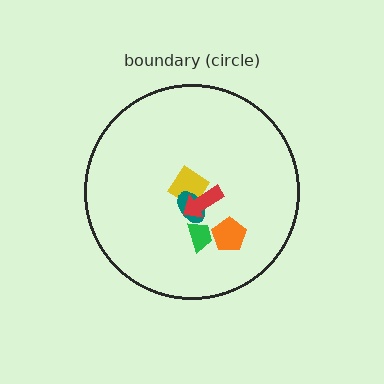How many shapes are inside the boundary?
5 inside, 0 outside.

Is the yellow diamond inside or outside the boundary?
Inside.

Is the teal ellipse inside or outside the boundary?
Inside.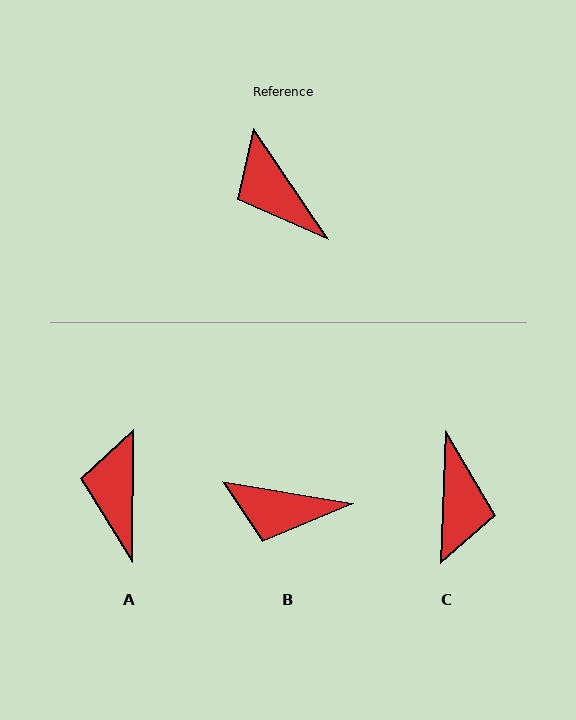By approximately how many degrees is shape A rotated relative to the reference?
Approximately 34 degrees clockwise.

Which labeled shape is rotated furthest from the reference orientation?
C, about 144 degrees away.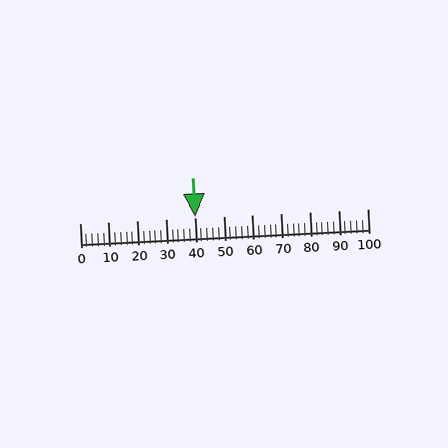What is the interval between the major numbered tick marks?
The major tick marks are spaced 10 units apart.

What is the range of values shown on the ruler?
The ruler shows values from 0 to 100.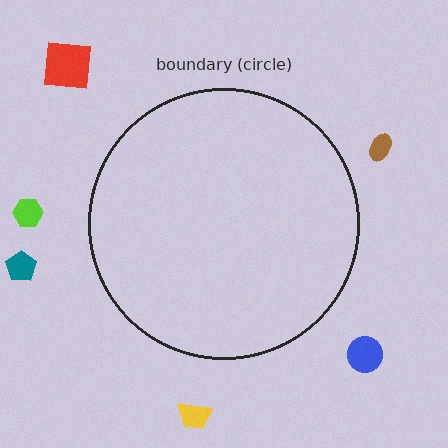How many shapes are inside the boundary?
0 inside, 6 outside.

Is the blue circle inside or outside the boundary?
Outside.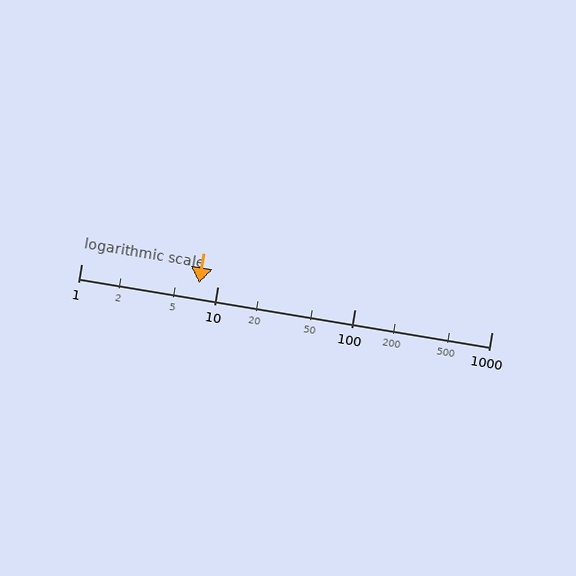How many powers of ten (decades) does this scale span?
The scale spans 3 decades, from 1 to 1000.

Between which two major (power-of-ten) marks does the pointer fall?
The pointer is between 1 and 10.